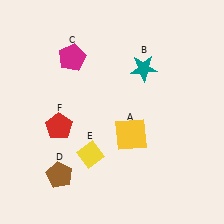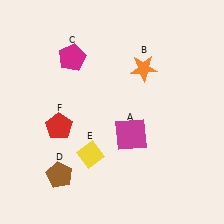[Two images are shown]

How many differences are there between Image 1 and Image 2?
There are 2 differences between the two images.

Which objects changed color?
A changed from yellow to magenta. B changed from teal to orange.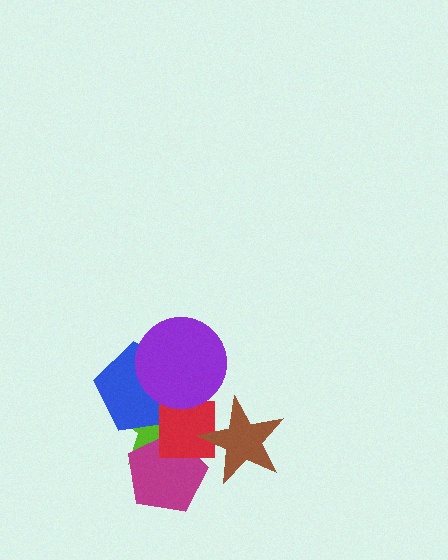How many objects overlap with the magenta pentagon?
2 objects overlap with the magenta pentagon.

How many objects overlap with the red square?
4 objects overlap with the red square.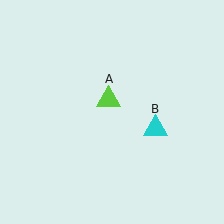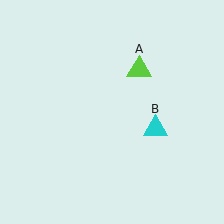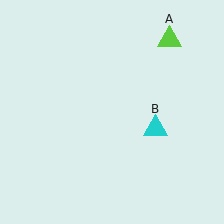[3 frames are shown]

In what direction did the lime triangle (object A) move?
The lime triangle (object A) moved up and to the right.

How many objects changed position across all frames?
1 object changed position: lime triangle (object A).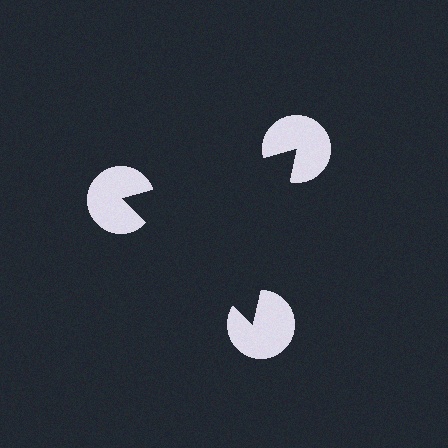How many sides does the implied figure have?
3 sides.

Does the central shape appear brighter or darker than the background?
It typically appears slightly darker than the background, even though no actual brightness change is drawn.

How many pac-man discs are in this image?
There are 3 — one at each vertex of the illusory triangle.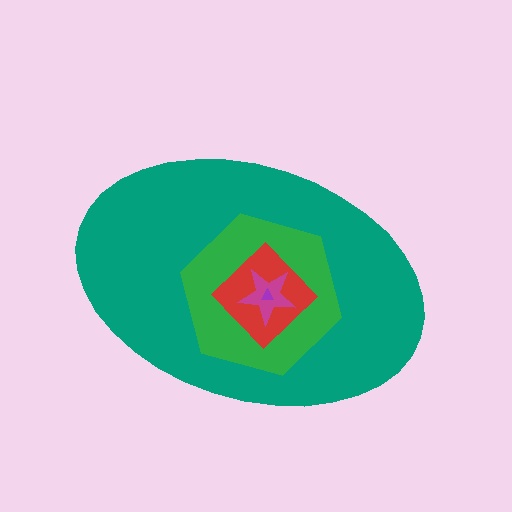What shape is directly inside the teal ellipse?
The green hexagon.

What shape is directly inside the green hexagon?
The red diamond.